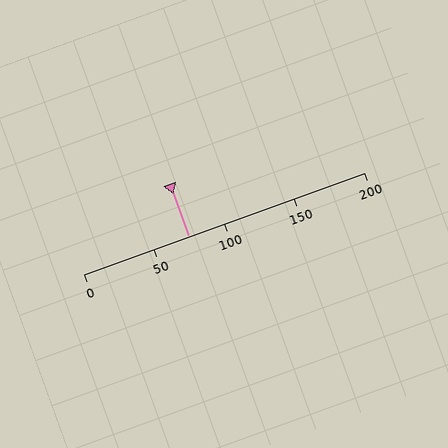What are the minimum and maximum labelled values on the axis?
The axis runs from 0 to 200.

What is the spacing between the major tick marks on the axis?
The major ticks are spaced 50 apart.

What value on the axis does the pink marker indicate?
The marker indicates approximately 75.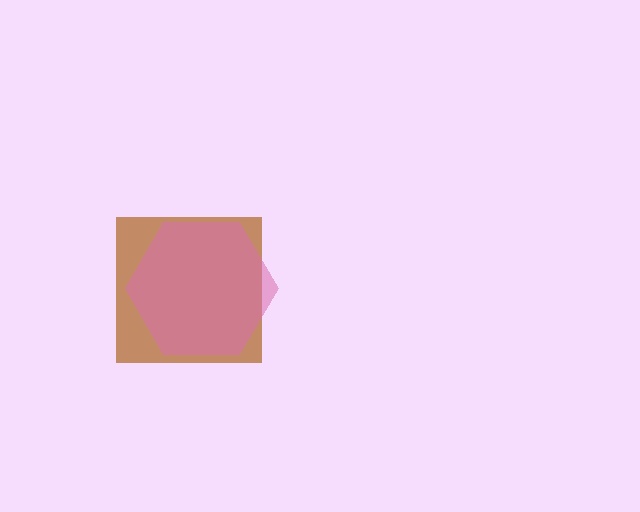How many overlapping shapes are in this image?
There are 2 overlapping shapes in the image.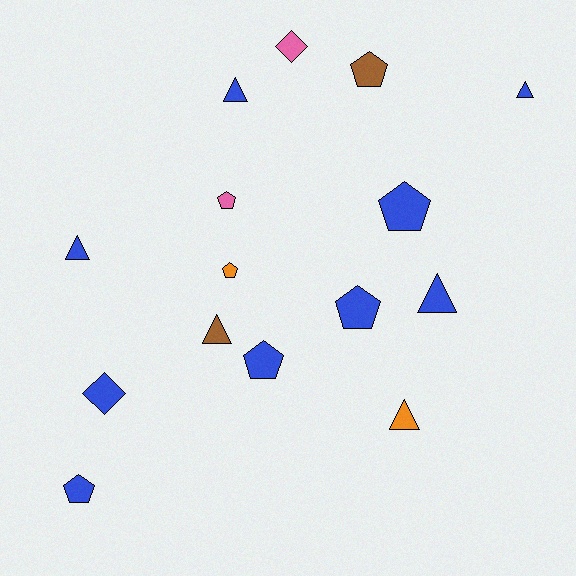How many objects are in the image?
There are 15 objects.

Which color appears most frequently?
Blue, with 9 objects.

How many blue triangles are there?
There are 4 blue triangles.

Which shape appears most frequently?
Pentagon, with 7 objects.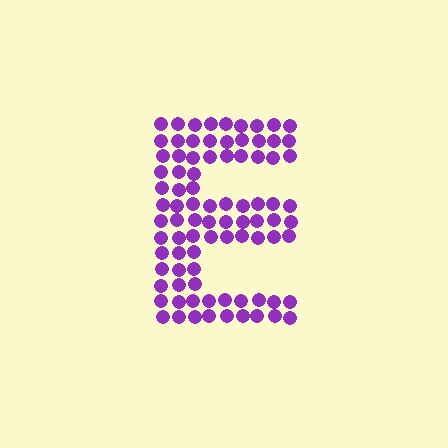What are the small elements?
The small elements are circles.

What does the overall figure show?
The overall figure shows the letter E.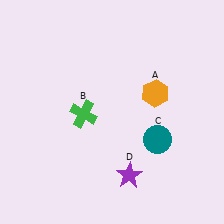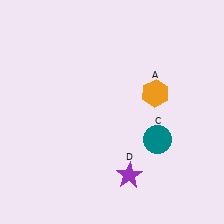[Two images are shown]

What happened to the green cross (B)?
The green cross (B) was removed in Image 2. It was in the bottom-left area of Image 1.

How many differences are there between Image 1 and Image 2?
There is 1 difference between the two images.